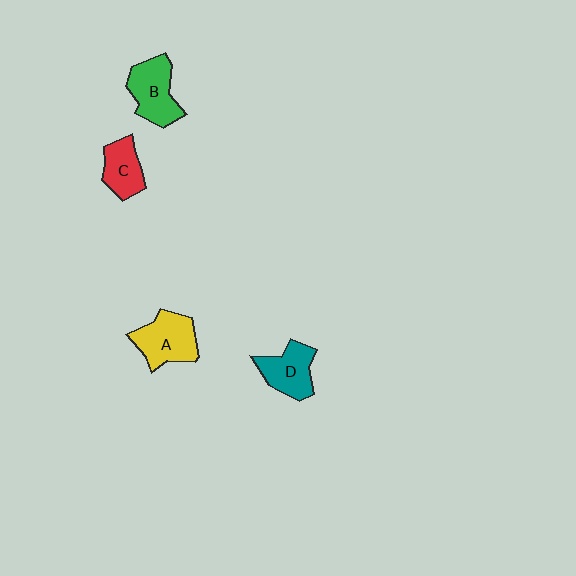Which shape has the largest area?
Shape A (yellow).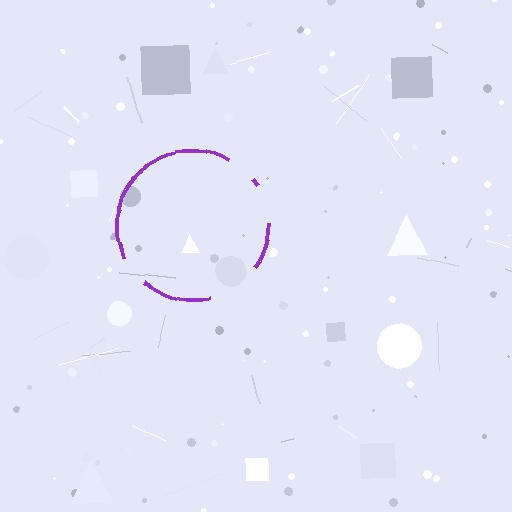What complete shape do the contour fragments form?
The contour fragments form a circle.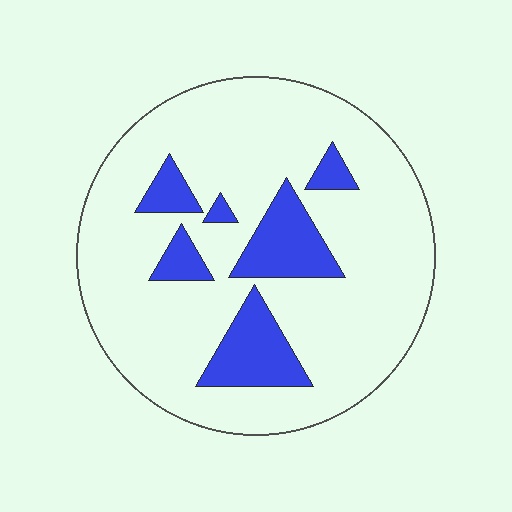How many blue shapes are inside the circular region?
6.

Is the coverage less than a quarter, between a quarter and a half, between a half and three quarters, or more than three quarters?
Less than a quarter.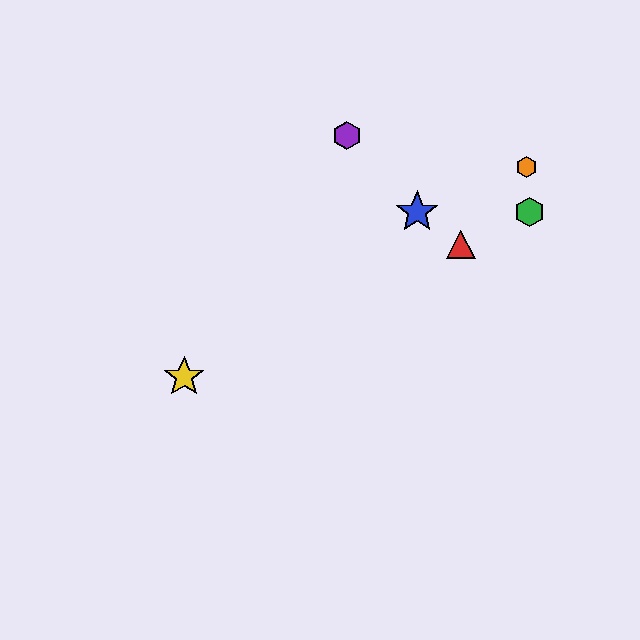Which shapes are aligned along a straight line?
The red triangle, the green hexagon, the yellow star are aligned along a straight line.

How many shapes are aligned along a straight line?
3 shapes (the red triangle, the green hexagon, the yellow star) are aligned along a straight line.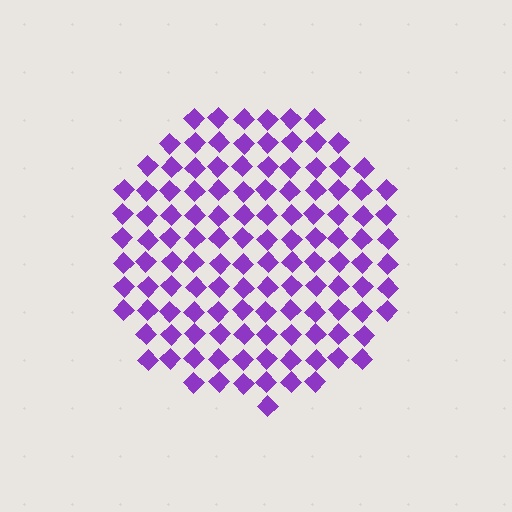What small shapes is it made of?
It is made of small diamonds.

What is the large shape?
The large shape is a circle.